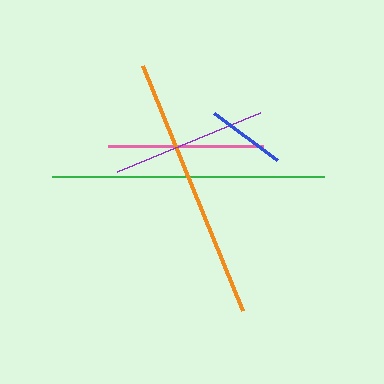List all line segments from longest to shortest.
From longest to shortest: green, orange, purple, pink, blue.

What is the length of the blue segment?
The blue segment is approximately 78 pixels long.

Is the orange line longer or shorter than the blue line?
The orange line is longer than the blue line.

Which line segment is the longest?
The green line is the longest at approximately 271 pixels.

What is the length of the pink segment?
The pink segment is approximately 154 pixels long.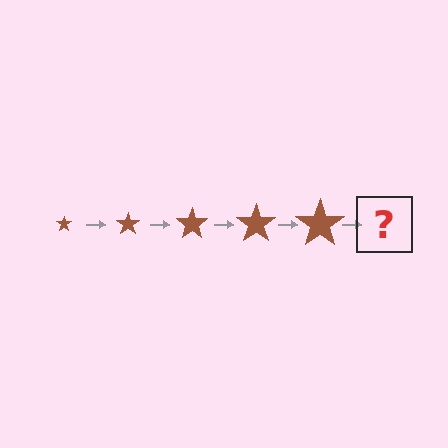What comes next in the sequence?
The next element should be a brown star, larger than the previous one.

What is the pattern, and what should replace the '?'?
The pattern is that the star gets progressively larger each step. The '?' should be a brown star, larger than the previous one.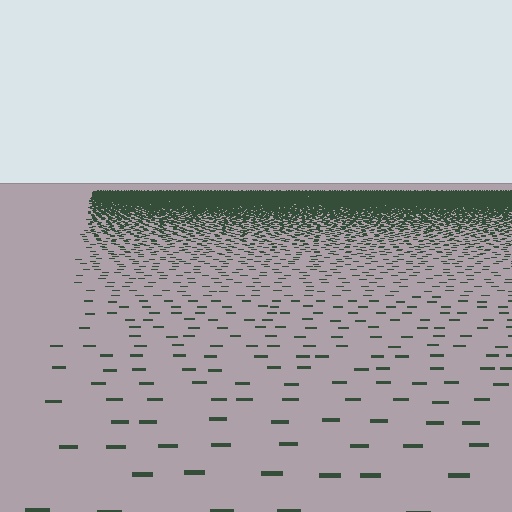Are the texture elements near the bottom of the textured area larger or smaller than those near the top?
Larger. Near the bottom, elements are closer to the viewer and appear at a bigger on-screen size.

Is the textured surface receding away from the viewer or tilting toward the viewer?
The surface is receding away from the viewer. Texture elements get smaller and denser toward the top.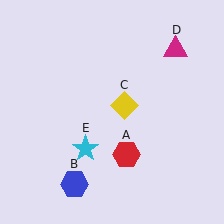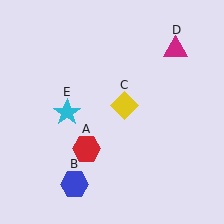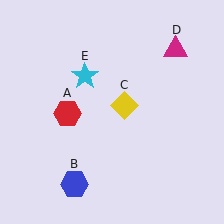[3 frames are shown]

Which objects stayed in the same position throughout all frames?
Blue hexagon (object B) and yellow diamond (object C) and magenta triangle (object D) remained stationary.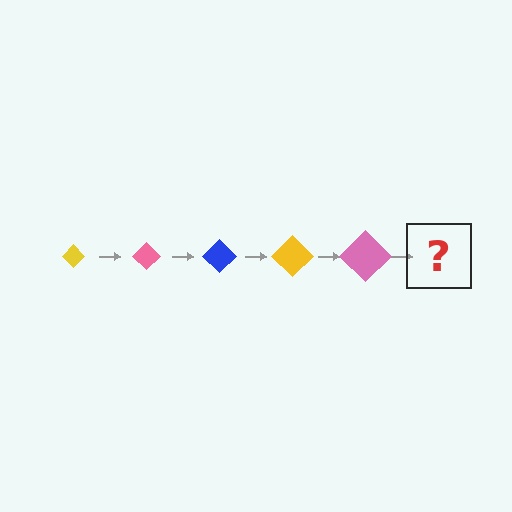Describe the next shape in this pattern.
It should be a blue diamond, larger than the previous one.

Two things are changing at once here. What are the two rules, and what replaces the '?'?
The two rules are that the diamond grows larger each step and the color cycles through yellow, pink, and blue. The '?' should be a blue diamond, larger than the previous one.